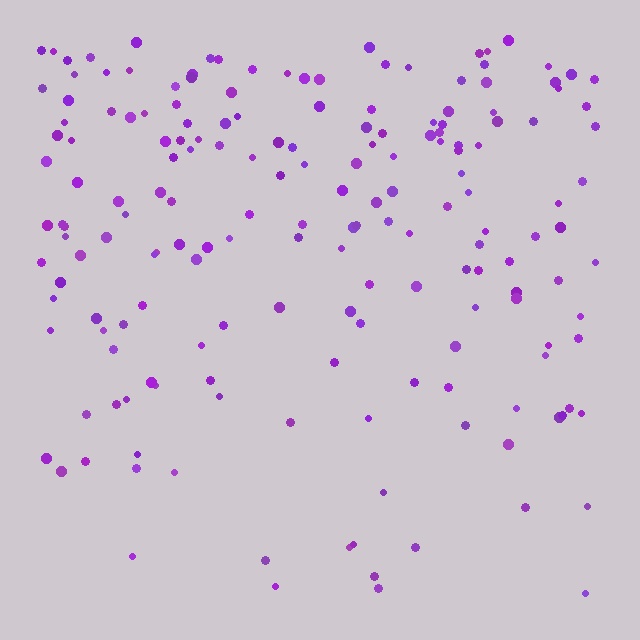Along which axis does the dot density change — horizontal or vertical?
Vertical.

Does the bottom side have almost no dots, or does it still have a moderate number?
Still a moderate number, just noticeably fewer than the top.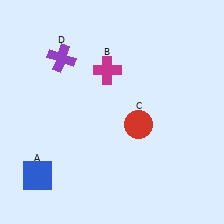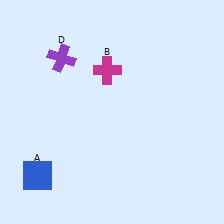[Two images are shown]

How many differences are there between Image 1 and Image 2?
There is 1 difference between the two images.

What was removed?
The red circle (C) was removed in Image 2.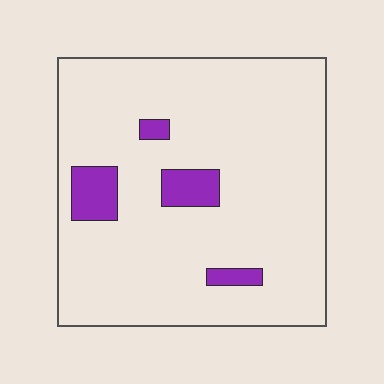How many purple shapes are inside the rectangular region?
4.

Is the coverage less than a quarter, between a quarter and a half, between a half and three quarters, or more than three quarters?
Less than a quarter.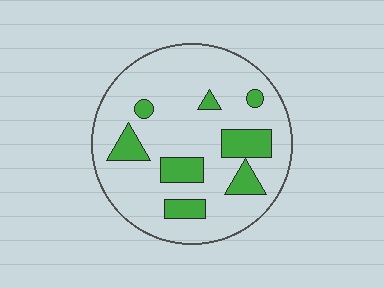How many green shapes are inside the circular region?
8.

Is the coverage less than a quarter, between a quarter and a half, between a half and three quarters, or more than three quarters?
Less than a quarter.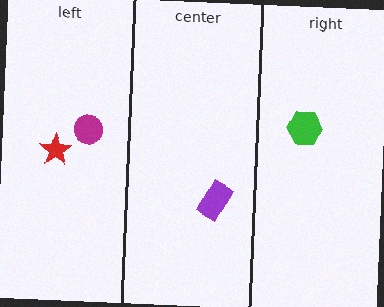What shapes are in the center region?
The purple rectangle.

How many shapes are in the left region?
2.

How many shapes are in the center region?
1.